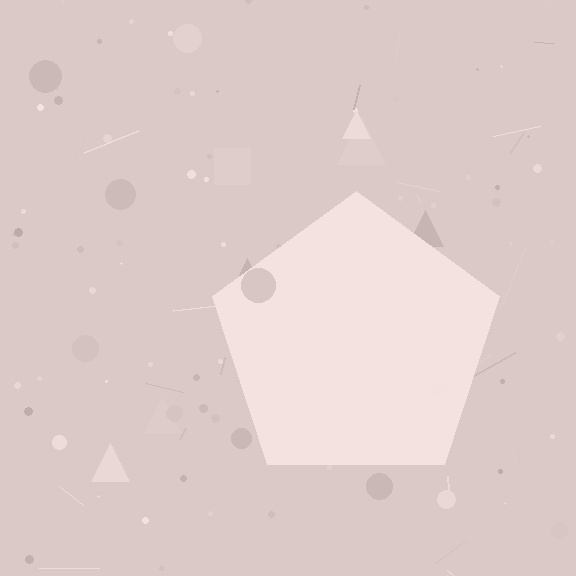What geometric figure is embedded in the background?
A pentagon is embedded in the background.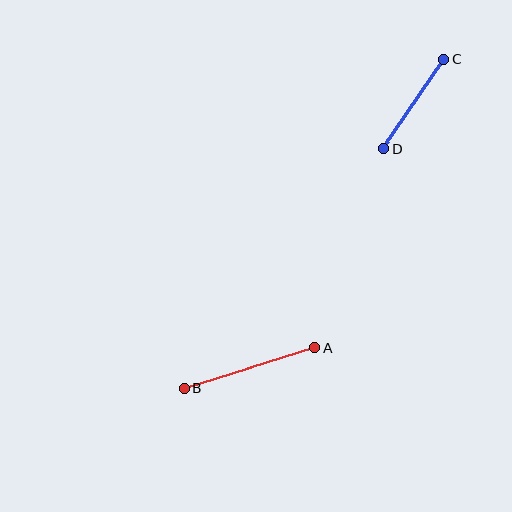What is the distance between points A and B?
The distance is approximately 138 pixels.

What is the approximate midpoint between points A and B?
The midpoint is at approximately (249, 368) pixels.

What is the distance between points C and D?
The distance is approximately 109 pixels.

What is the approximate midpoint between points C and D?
The midpoint is at approximately (414, 104) pixels.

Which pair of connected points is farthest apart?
Points A and B are farthest apart.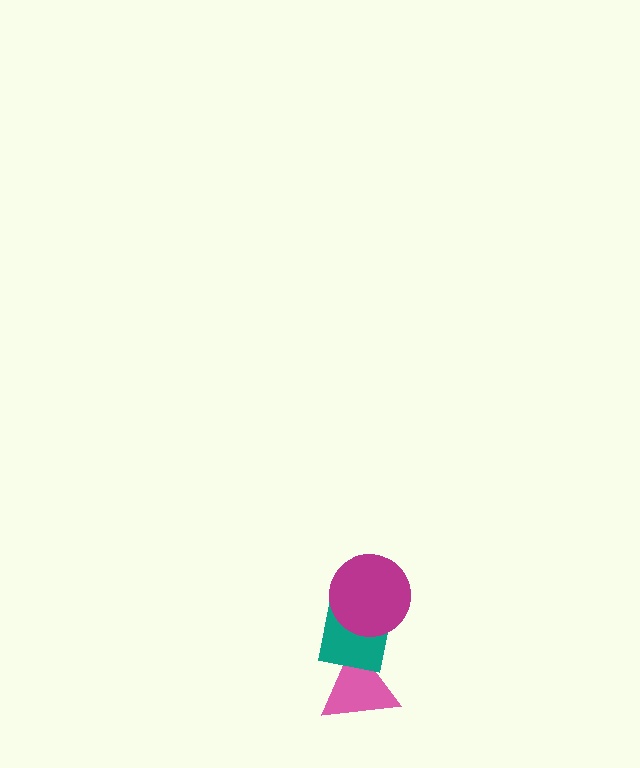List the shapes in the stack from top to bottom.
From top to bottom: the magenta circle, the teal square, the pink triangle.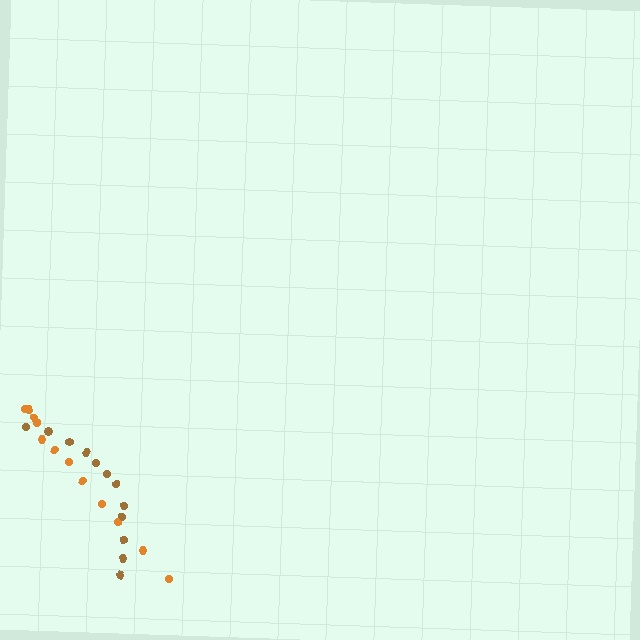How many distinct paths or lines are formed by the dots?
There are 2 distinct paths.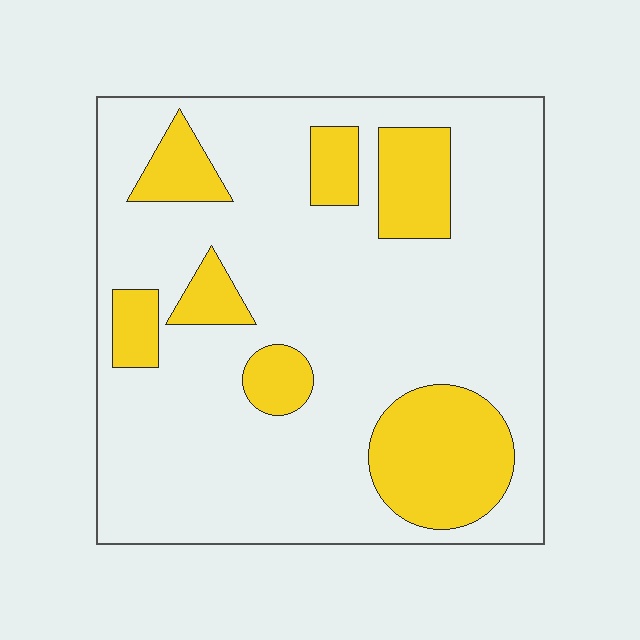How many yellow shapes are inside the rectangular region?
7.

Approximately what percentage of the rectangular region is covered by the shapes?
Approximately 25%.